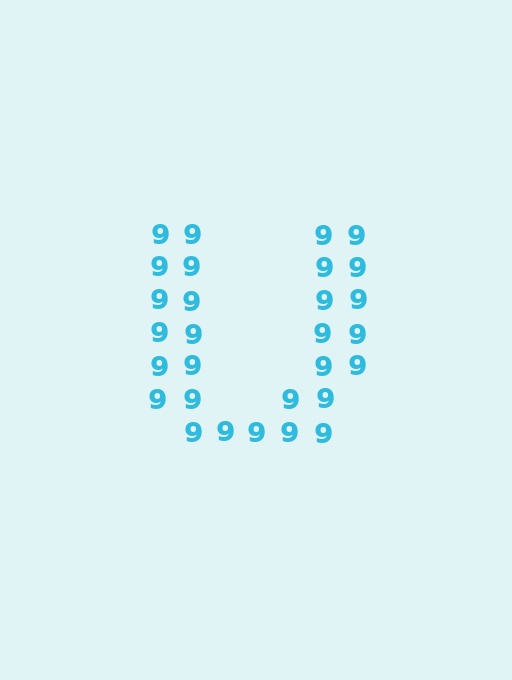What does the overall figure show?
The overall figure shows the letter U.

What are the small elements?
The small elements are digit 9's.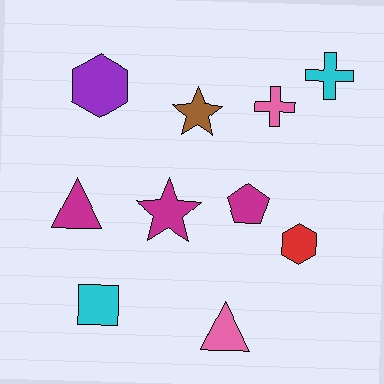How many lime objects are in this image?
There are no lime objects.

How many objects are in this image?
There are 10 objects.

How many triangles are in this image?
There are 2 triangles.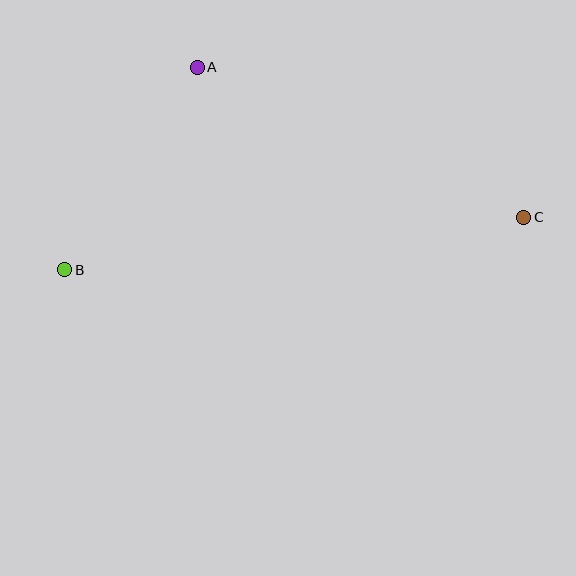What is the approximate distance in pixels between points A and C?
The distance between A and C is approximately 359 pixels.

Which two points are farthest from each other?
Points B and C are farthest from each other.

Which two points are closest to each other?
Points A and B are closest to each other.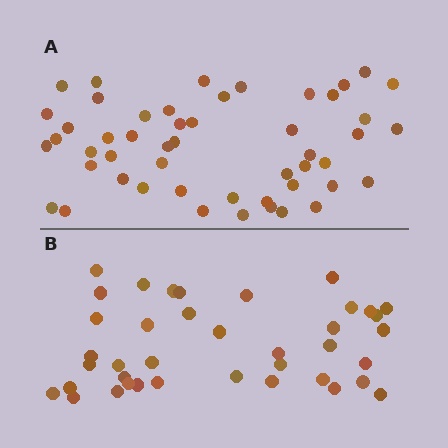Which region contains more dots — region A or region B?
Region A (the top region) has more dots.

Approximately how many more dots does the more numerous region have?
Region A has roughly 12 or so more dots than region B.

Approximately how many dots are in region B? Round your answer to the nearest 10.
About 40 dots. (The exact count is 39, which rounds to 40.)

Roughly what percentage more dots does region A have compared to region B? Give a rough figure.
About 30% more.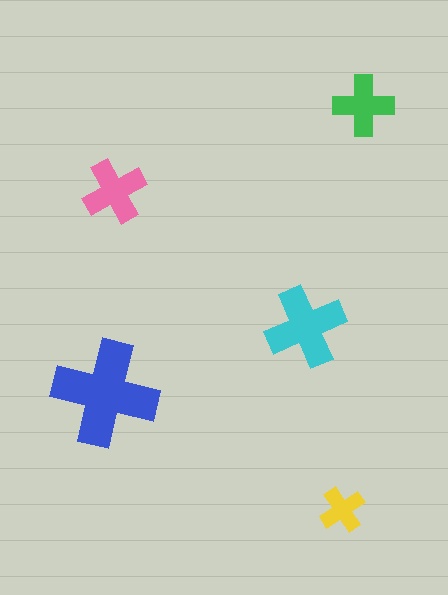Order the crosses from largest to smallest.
the blue one, the cyan one, the pink one, the green one, the yellow one.